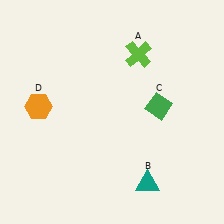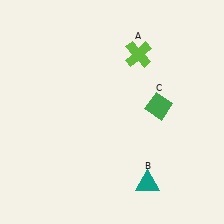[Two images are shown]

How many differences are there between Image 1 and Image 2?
There is 1 difference between the two images.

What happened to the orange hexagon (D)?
The orange hexagon (D) was removed in Image 2. It was in the top-left area of Image 1.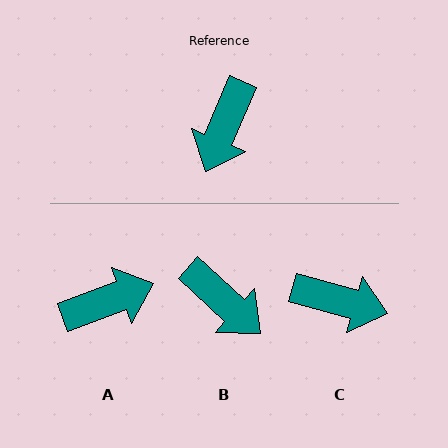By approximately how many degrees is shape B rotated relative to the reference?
Approximately 70 degrees counter-clockwise.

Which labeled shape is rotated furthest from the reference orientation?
A, about 133 degrees away.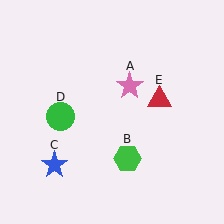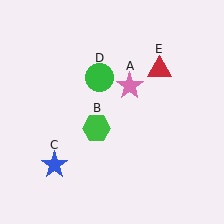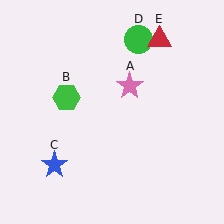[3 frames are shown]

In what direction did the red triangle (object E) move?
The red triangle (object E) moved up.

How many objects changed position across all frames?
3 objects changed position: green hexagon (object B), green circle (object D), red triangle (object E).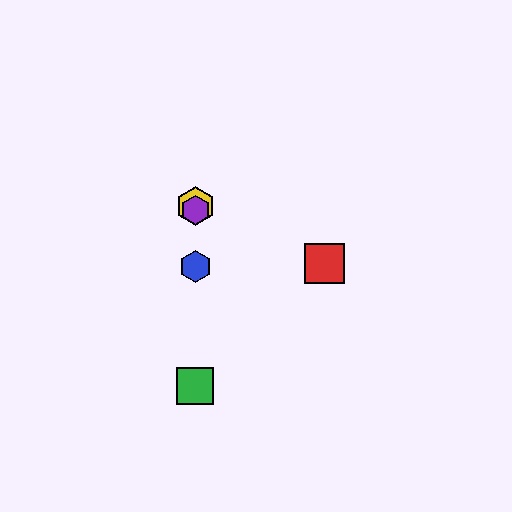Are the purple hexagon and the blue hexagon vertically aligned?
Yes, both are at x≈195.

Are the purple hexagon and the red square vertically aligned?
No, the purple hexagon is at x≈195 and the red square is at x≈325.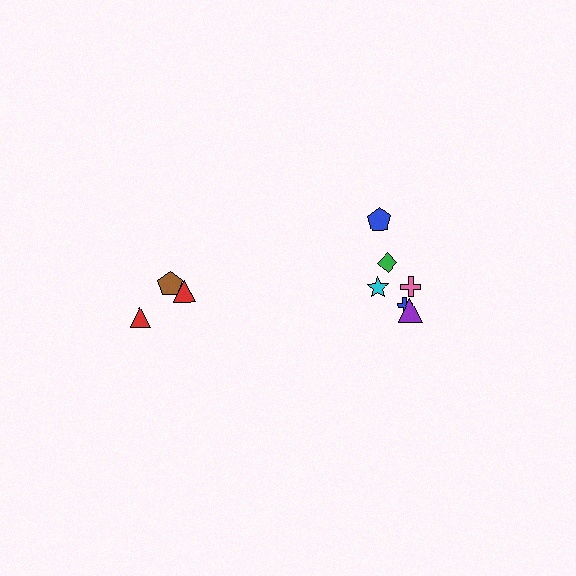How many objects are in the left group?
There are 3 objects.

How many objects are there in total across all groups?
There are 9 objects.